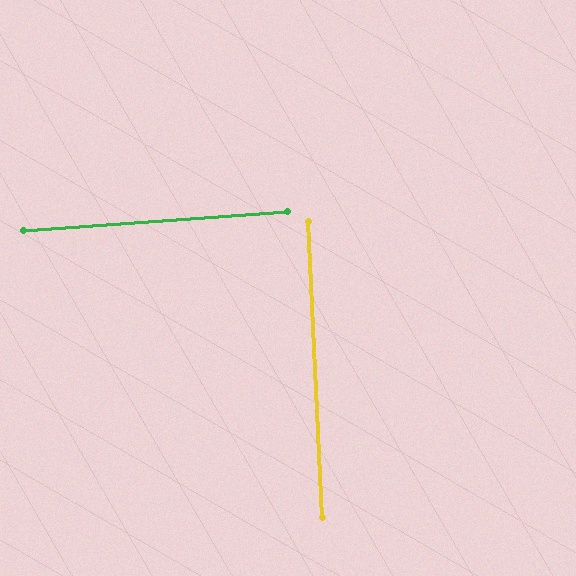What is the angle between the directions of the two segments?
Approximately 89 degrees.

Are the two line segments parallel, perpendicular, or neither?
Perpendicular — they meet at approximately 89°.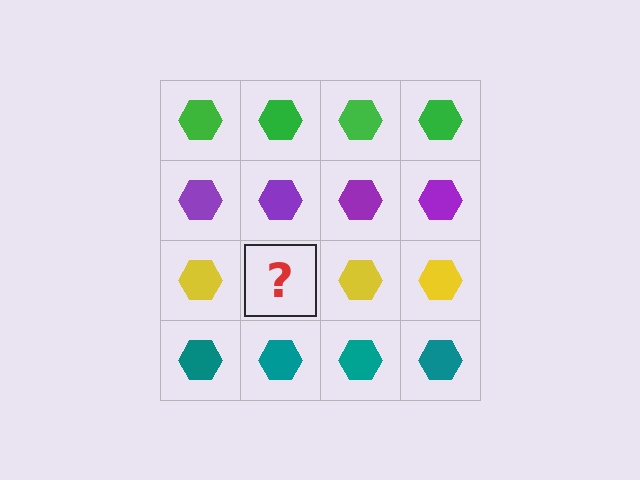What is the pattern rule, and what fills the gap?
The rule is that each row has a consistent color. The gap should be filled with a yellow hexagon.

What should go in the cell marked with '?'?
The missing cell should contain a yellow hexagon.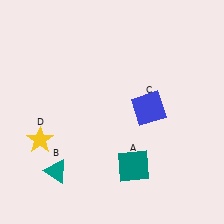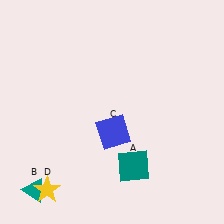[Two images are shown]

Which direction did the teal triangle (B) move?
The teal triangle (B) moved left.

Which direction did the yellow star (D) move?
The yellow star (D) moved down.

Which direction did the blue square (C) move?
The blue square (C) moved left.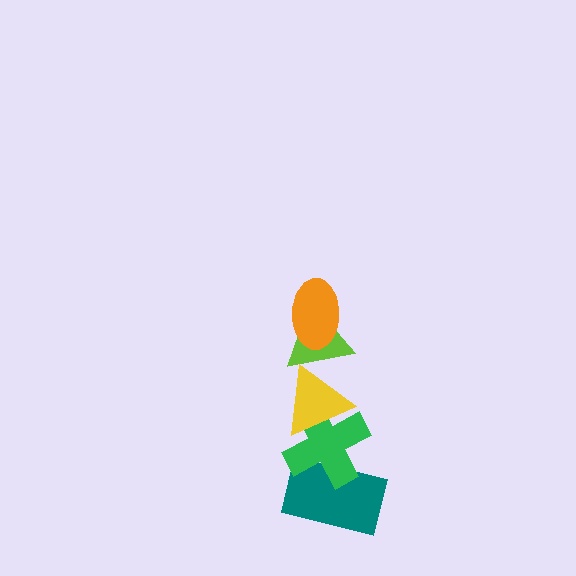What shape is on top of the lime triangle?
The orange ellipse is on top of the lime triangle.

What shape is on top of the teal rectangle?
The green cross is on top of the teal rectangle.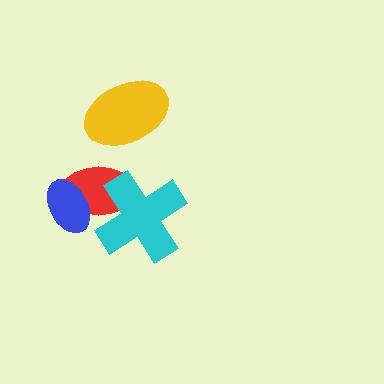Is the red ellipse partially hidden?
Yes, it is partially covered by another shape.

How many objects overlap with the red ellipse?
2 objects overlap with the red ellipse.